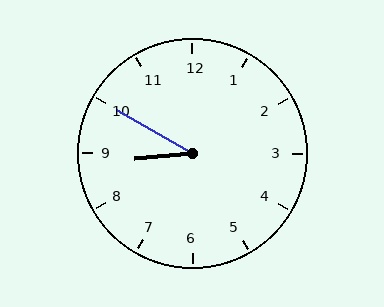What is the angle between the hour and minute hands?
Approximately 35 degrees.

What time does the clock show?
8:50.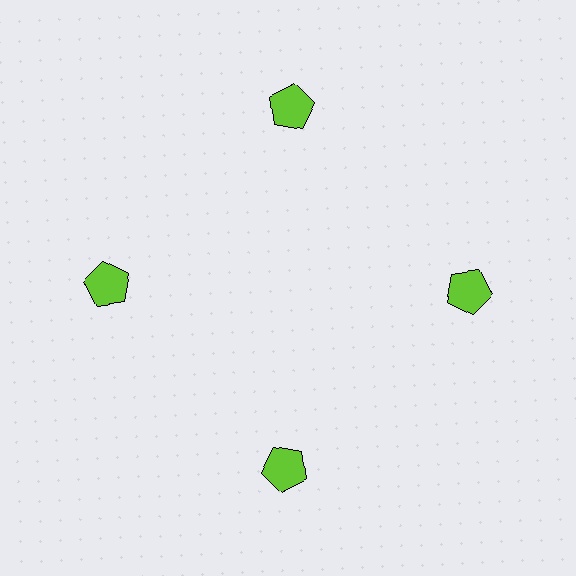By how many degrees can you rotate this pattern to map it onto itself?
The pattern maps onto itself every 90 degrees of rotation.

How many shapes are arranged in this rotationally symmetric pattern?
There are 4 shapes, arranged in 4 groups of 1.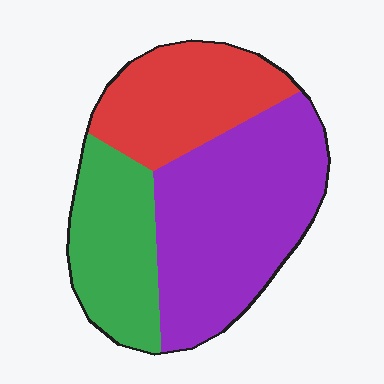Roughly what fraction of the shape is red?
Red takes up about one quarter (1/4) of the shape.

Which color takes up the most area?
Purple, at roughly 50%.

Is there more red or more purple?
Purple.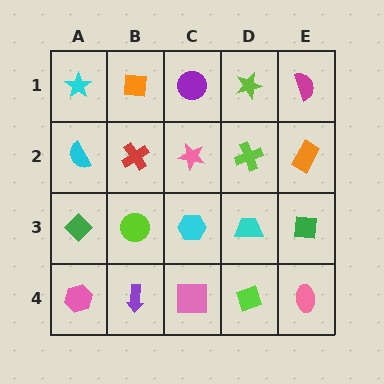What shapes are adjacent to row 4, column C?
A cyan hexagon (row 3, column C), a purple arrow (row 4, column B), a lime diamond (row 4, column D).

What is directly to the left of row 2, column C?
A red cross.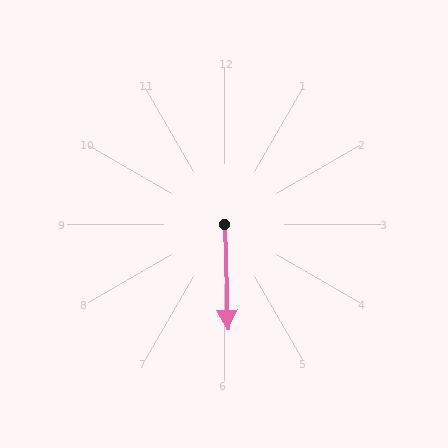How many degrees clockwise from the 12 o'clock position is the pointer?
Approximately 178 degrees.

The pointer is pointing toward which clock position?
Roughly 6 o'clock.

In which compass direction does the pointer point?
South.